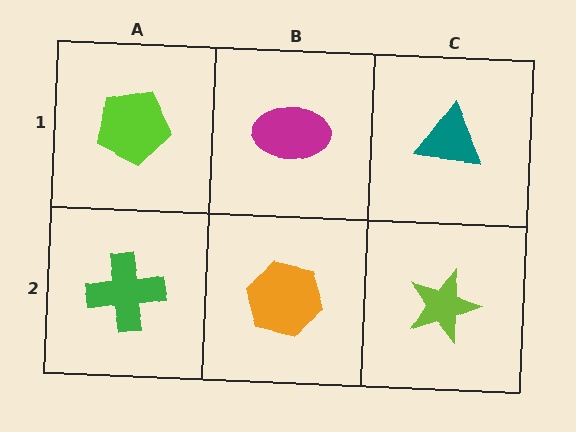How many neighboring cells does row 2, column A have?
2.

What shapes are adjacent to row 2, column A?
A lime pentagon (row 1, column A), an orange hexagon (row 2, column B).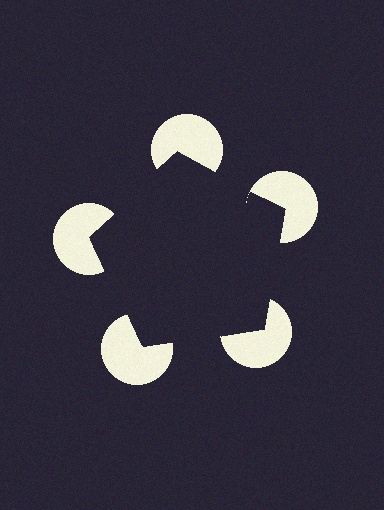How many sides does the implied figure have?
5 sides.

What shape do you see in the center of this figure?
An illusory pentagon — its edges are inferred from the aligned wedge cuts in the pac-man discs, not physically drawn.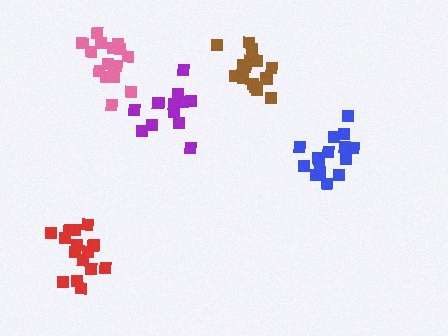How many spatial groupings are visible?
There are 5 spatial groupings.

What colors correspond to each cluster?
The clusters are colored: pink, brown, purple, blue, red.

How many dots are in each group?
Group 1: 15 dots, Group 2: 18 dots, Group 3: 13 dots, Group 4: 15 dots, Group 5: 16 dots (77 total).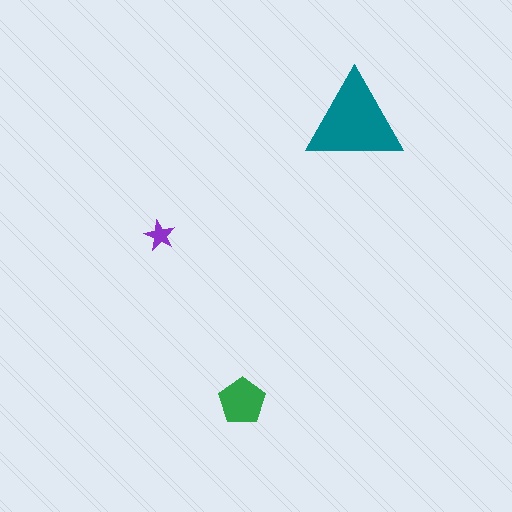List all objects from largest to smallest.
The teal triangle, the green pentagon, the purple star.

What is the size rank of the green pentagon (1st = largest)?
2nd.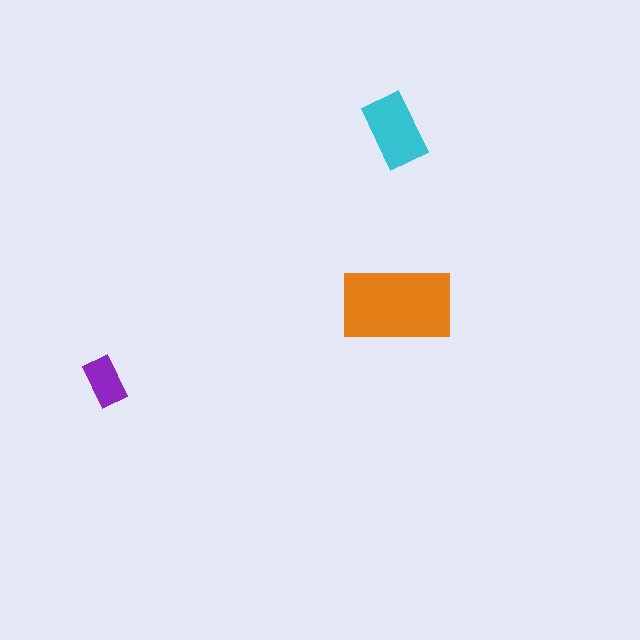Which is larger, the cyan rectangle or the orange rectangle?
The orange one.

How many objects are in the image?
There are 3 objects in the image.